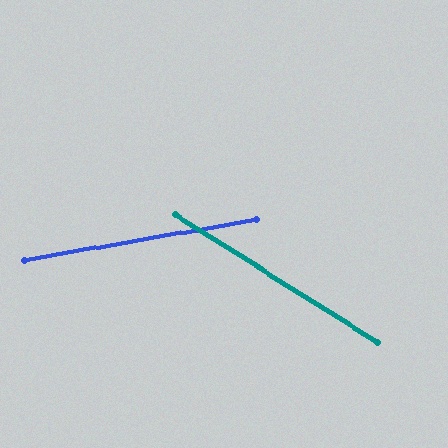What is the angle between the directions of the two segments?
Approximately 42 degrees.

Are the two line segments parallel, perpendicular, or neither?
Neither parallel nor perpendicular — they differ by about 42°.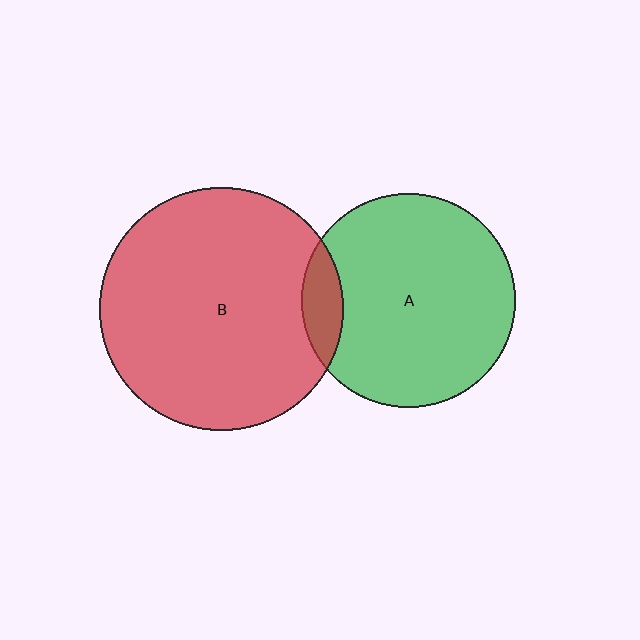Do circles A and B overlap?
Yes.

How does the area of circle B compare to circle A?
Approximately 1.3 times.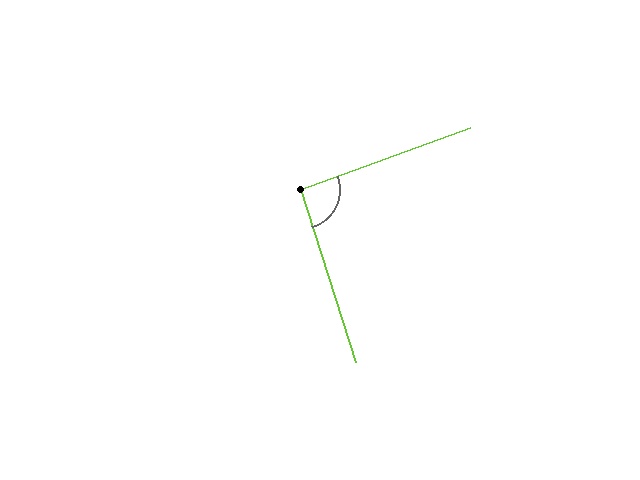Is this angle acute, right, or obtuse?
It is approximately a right angle.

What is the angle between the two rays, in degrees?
Approximately 92 degrees.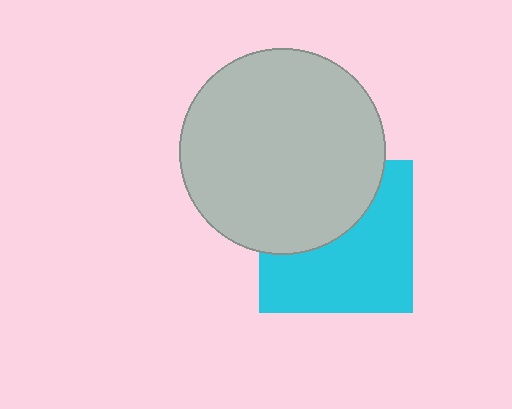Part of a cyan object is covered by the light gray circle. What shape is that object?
It is a square.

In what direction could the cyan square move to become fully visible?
The cyan square could move down. That would shift it out from behind the light gray circle entirely.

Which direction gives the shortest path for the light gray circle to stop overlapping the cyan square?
Moving up gives the shortest separation.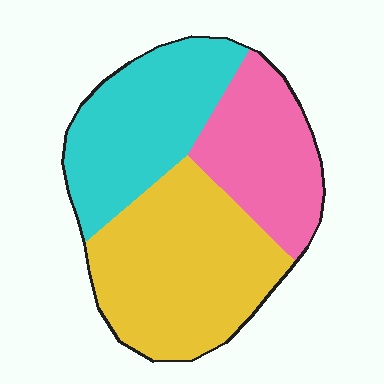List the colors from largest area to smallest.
From largest to smallest: yellow, cyan, pink.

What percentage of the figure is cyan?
Cyan takes up between a sixth and a third of the figure.